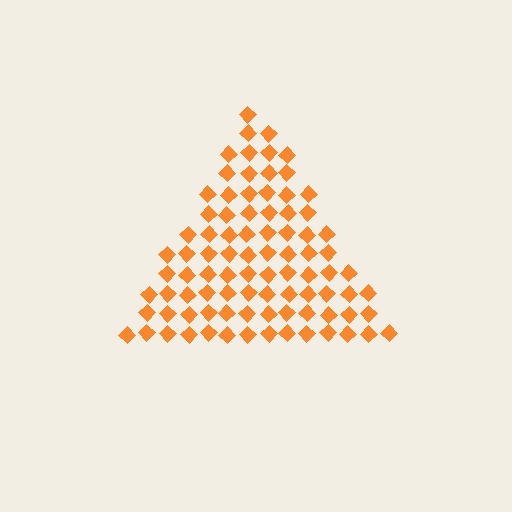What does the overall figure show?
The overall figure shows a triangle.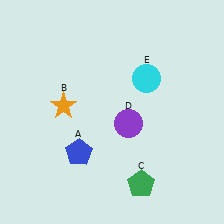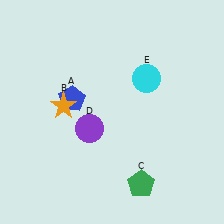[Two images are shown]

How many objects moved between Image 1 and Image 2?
2 objects moved between the two images.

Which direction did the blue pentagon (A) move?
The blue pentagon (A) moved up.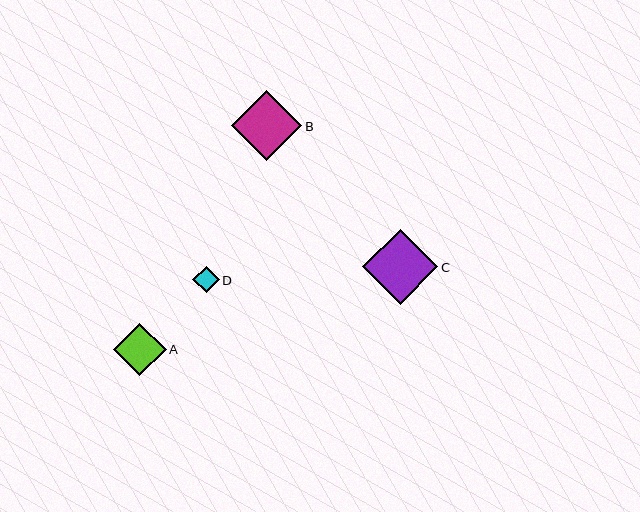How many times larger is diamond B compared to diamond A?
Diamond B is approximately 1.3 times the size of diamond A.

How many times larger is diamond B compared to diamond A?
Diamond B is approximately 1.3 times the size of diamond A.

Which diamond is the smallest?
Diamond D is the smallest with a size of approximately 26 pixels.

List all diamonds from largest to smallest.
From largest to smallest: C, B, A, D.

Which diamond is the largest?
Diamond C is the largest with a size of approximately 75 pixels.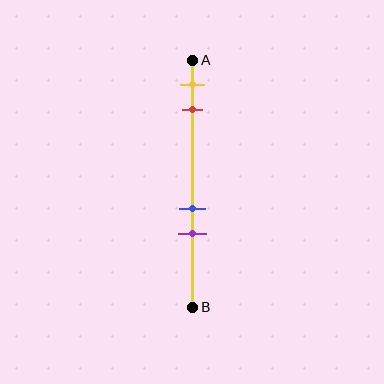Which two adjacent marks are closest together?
The blue and purple marks are the closest adjacent pair.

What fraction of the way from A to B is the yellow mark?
The yellow mark is approximately 10% (0.1) of the way from A to B.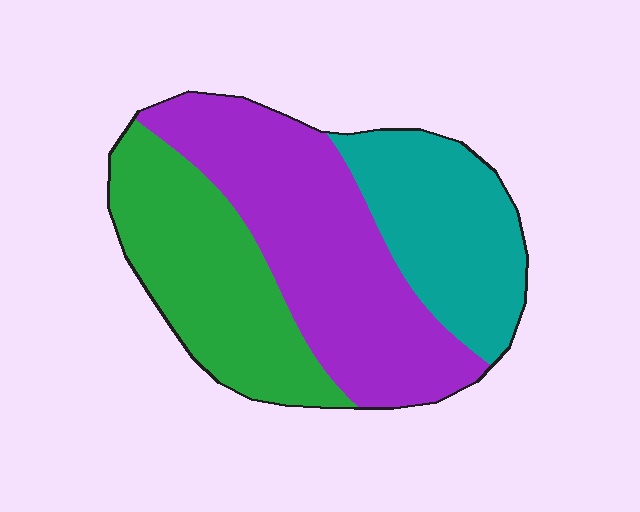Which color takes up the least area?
Teal, at roughly 25%.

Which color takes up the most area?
Purple, at roughly 45%.